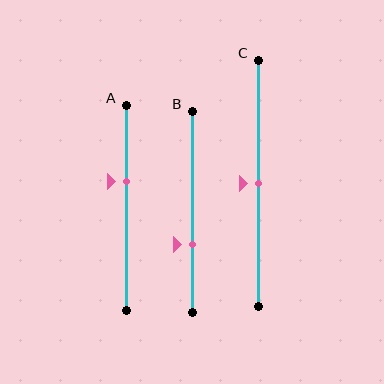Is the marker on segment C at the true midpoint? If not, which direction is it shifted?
Yes, the marker on segment C is at the true midpoint.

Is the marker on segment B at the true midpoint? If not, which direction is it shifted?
No, the marker on segment B is shifted downward by about 16% of the segment length.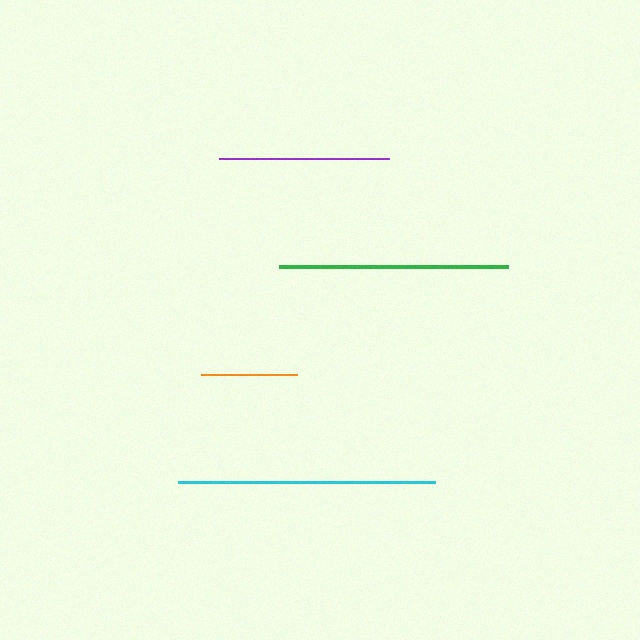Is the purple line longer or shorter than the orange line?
The purple line is longer than the orange line.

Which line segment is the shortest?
The orange line is the shortest at approximately 96 pixels.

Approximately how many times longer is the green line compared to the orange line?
The green line is approximately 2.4 times the length of the orange line.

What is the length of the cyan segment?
The cyan segment is approximately 257 pixels long.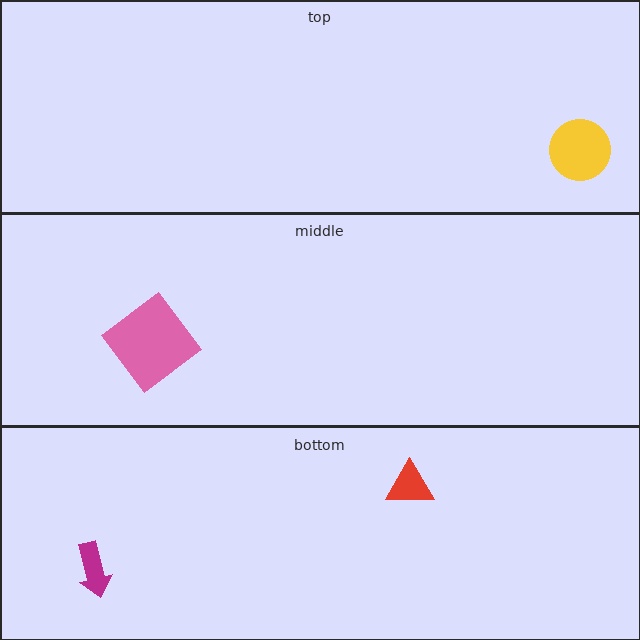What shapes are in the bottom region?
The red triangle, the magenta arrow.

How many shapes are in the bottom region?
2.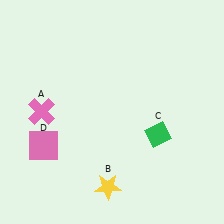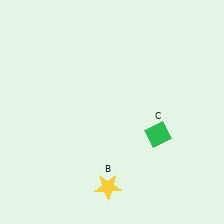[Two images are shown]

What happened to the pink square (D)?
The pink square (D) was removed in Image 2. It was in the bottom-left area of Image 1.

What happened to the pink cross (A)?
The pink cross (A) was removed in Image 2. It was in the top-left area of Image 1.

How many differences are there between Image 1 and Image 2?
There are 2 differences between the two images.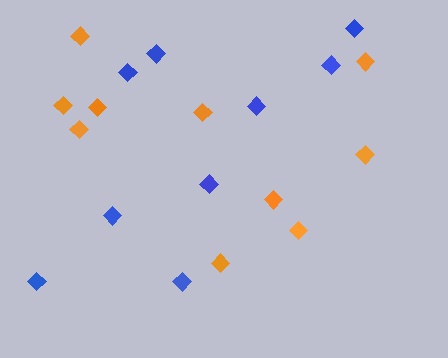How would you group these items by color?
There are 2 groups: one group of blue diamonds (9) and one group of orange diamonds (10).